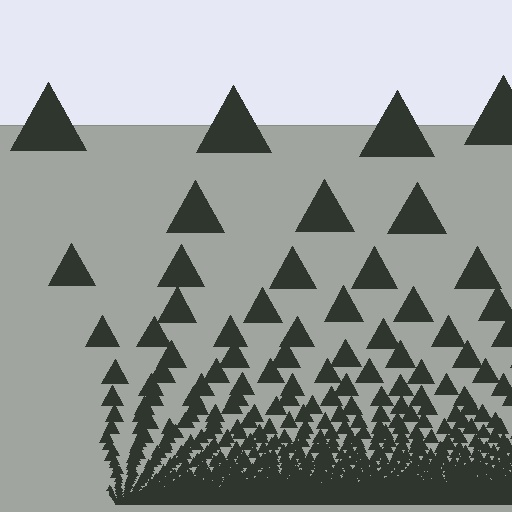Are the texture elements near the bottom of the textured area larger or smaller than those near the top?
Smaller. The gradient is inverted — elements near the bottom are smaller and denser.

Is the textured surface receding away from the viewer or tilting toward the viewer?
The surface appears to tilt toward the viewer. Texture elements get larger and sparser toward the top.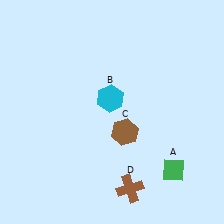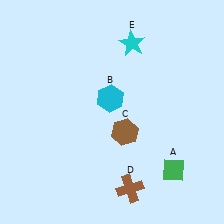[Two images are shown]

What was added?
A cyan star (E) was added in Image 2.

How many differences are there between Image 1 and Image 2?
There is 1 difference between the two images.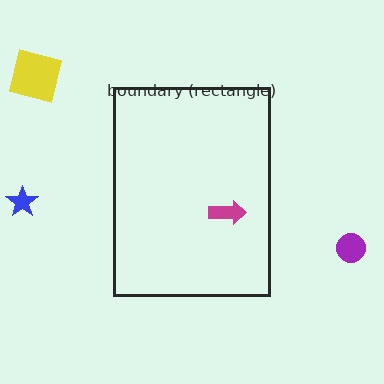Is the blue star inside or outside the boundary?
Outside.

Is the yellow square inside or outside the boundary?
Outside.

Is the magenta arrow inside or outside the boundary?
Inside.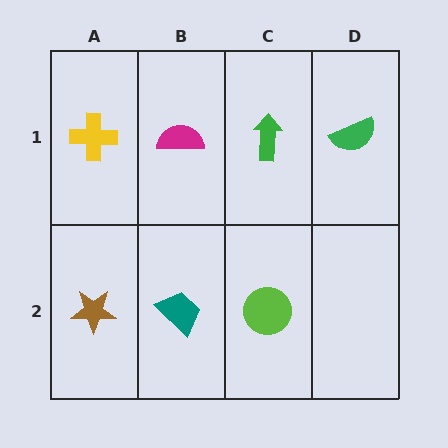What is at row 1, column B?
A magenta semicircle.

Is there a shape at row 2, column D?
No, that cell is empty.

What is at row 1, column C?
A green arrow.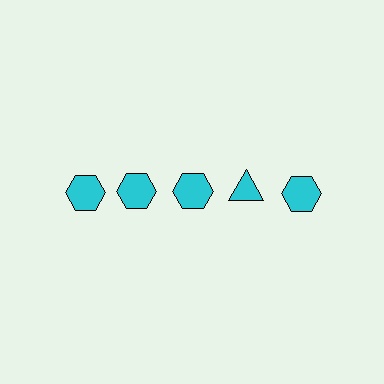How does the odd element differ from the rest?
It has a different shape: triangle instead of hexagon.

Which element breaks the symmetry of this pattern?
The cyan triangle in the top row, second from right column breaks the symmetry. All other shapes are cyan hexagons.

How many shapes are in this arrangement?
There are 5 shapes arranged in a grid pattern.